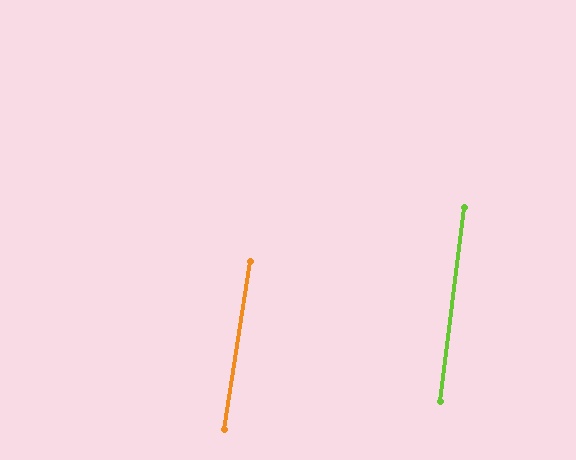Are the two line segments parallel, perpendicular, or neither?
Parallel — their directions differ by only 1.9°.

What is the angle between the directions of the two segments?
Approximately 2 degrees.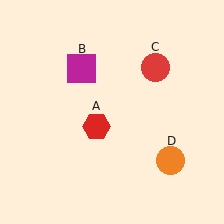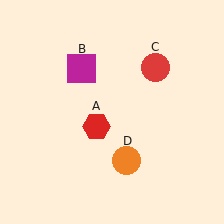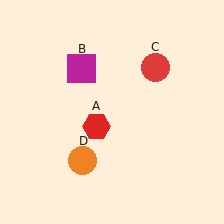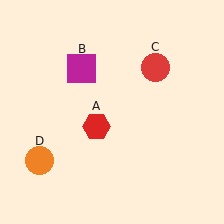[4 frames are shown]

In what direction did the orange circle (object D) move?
The orange circle (object D) moved left.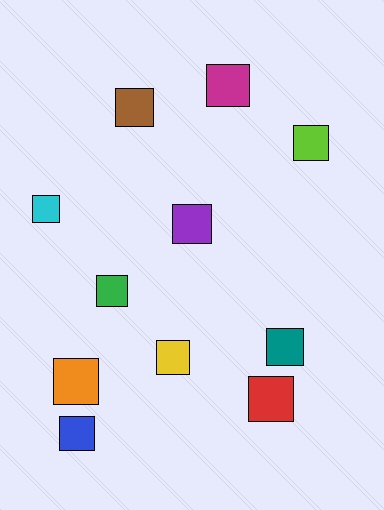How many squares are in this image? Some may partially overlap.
There are 11 squares.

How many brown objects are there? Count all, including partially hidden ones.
There is 1 brown object.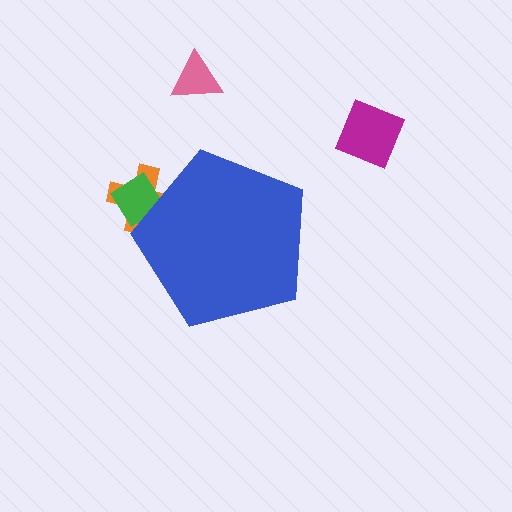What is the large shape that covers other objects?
A blue pentagon.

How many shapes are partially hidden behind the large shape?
2 shapes are partially hidden.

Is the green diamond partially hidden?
Yes, the green diamond is partially hidden behind the blue pentagon.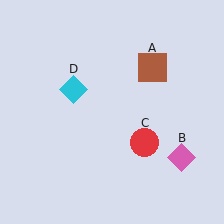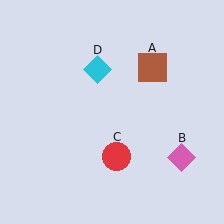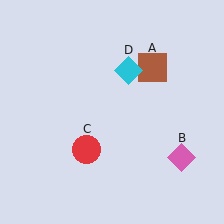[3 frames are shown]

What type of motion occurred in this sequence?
The red circle (object C), cyan diamond (object D) rotated clockwise around the center of the scene.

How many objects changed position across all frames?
2 objects changed position: red circle (object C), cyan diamond (object D).